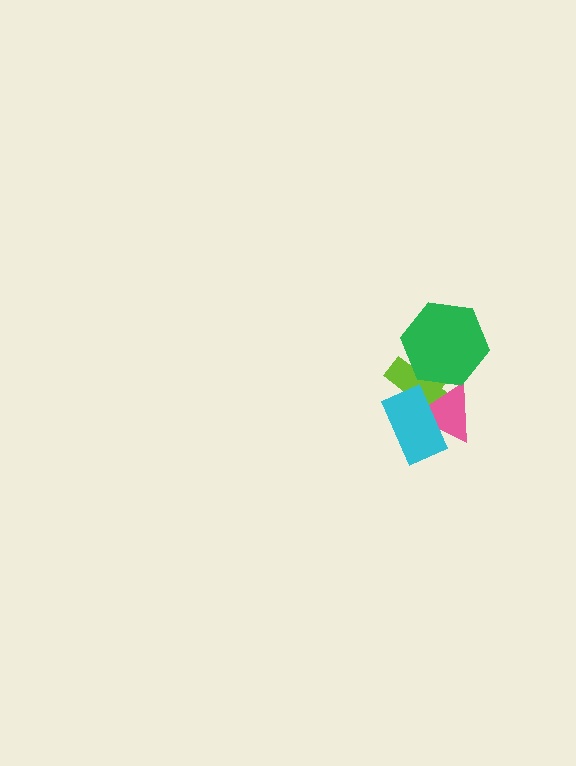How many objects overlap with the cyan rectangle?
2 objects overlap with the cyan rectangle.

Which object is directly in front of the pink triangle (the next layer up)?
The cyan rectangle is directly in front of the pink triangle.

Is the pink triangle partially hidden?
Yes, it is partially covered by another shape.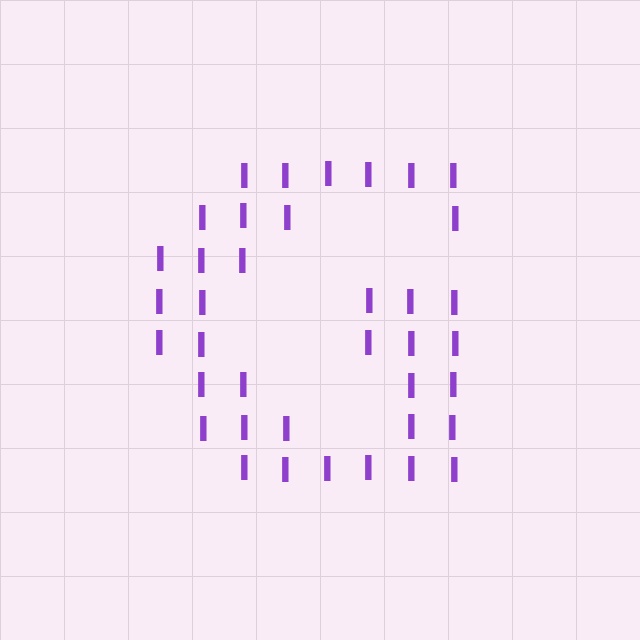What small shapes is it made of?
It is made of small letter I's.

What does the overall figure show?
The overall figure shows the letter G.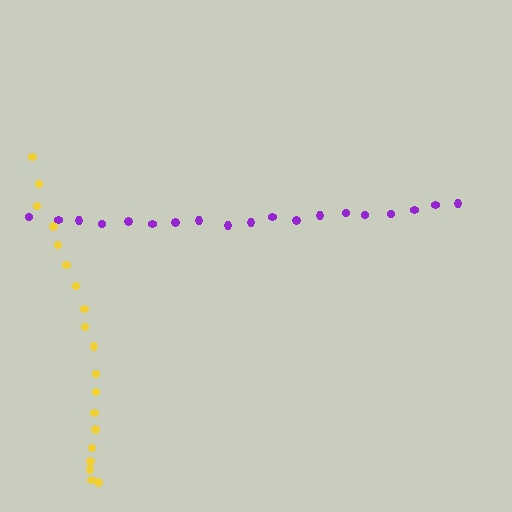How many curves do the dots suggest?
There are 2 distinct paths.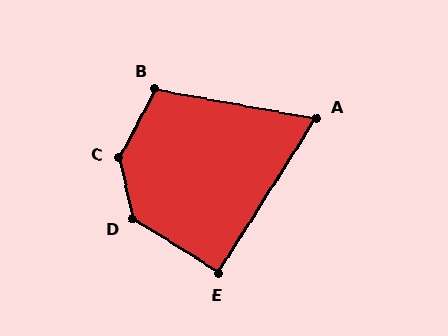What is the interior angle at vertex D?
Approximately 134 degrees (obtuse).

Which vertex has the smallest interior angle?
A, at approximately 68 degrees.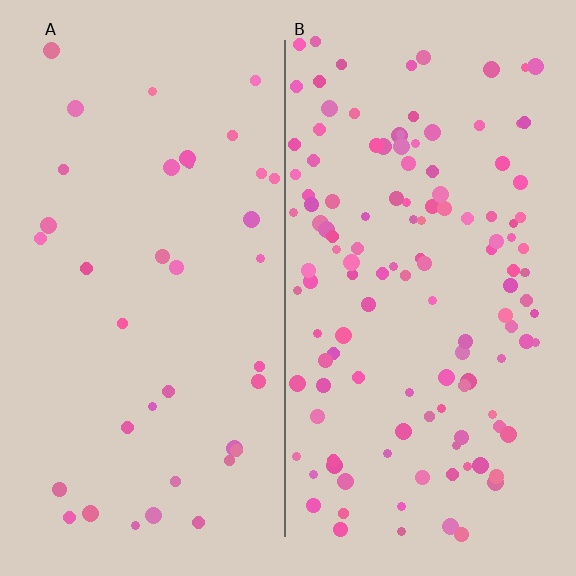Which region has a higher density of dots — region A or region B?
B (the right).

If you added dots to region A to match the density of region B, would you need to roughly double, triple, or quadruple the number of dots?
Approximately triple.